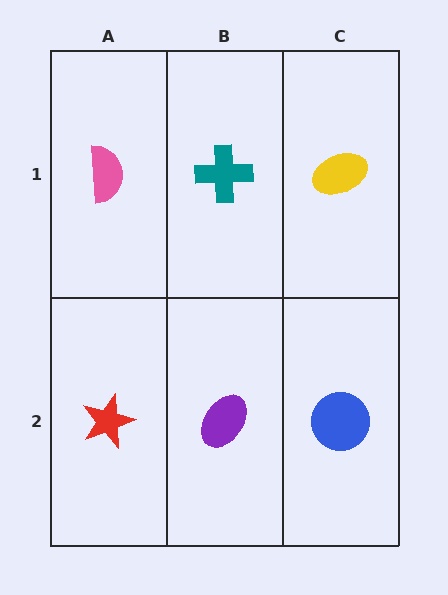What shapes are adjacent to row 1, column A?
A red star (row 2, column A), a teal cross (row 1, column B).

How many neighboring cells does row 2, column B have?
3.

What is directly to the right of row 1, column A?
A teal cross.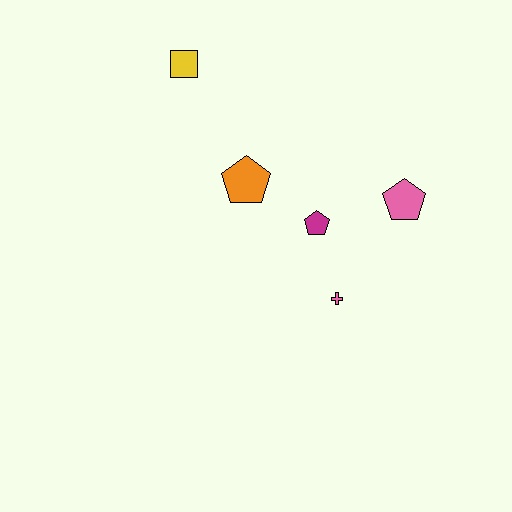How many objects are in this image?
There are 5 objects.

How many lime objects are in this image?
There are no lime objects.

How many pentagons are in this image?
There are 3 pentagons.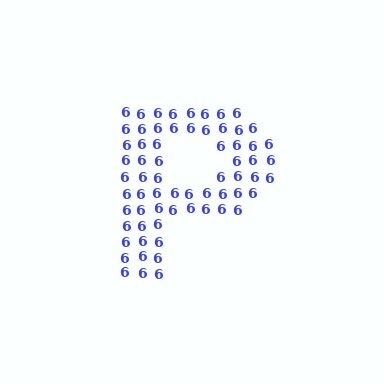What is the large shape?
The large shape is the letter P.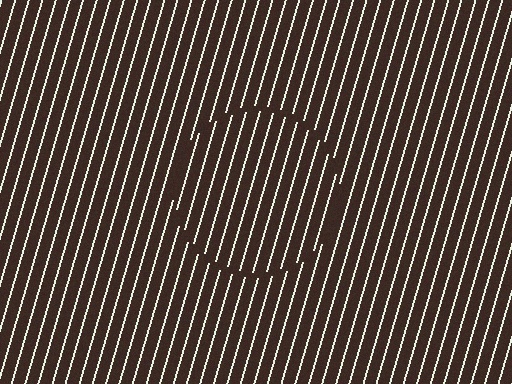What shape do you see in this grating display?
An illusory circle. The interior of the shape contains the same grating, shifted by half a period — the contour is defined by the phase discontinuity where line-ends from the inner and outer gratings abut.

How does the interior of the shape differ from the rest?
The interior of the shape contains the same grating, shifted by half a period — the contour is defined by the phase discontinuity where line-ends from the inner and outer gratings abut.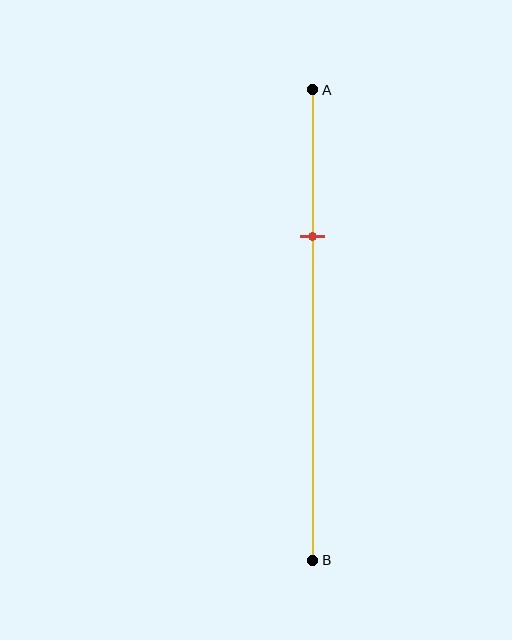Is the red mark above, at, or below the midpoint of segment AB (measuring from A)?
The red mark is above the midpoint of segment AB.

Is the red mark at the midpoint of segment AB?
No, the mark is at about 30% from A, not at the 50% midpoint.